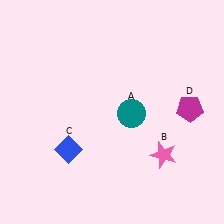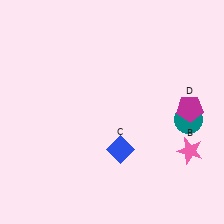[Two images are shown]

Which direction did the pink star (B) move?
The pink star (B) moved right.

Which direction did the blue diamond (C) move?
The blue diamond (C) moved right.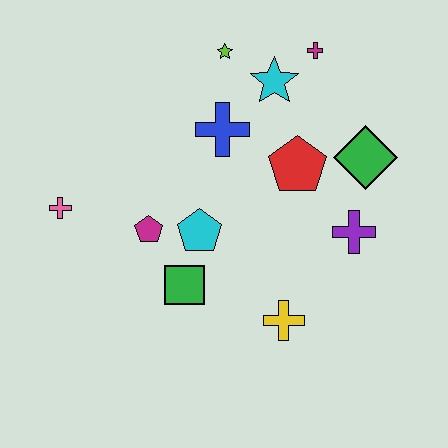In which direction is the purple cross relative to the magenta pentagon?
The purple cross is to the right of the magenta pentagon.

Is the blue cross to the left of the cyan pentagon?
No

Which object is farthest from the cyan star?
The pink cross is farthest from the cyan star.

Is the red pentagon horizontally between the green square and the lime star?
No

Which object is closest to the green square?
The cyan pentagon is closest to the green square.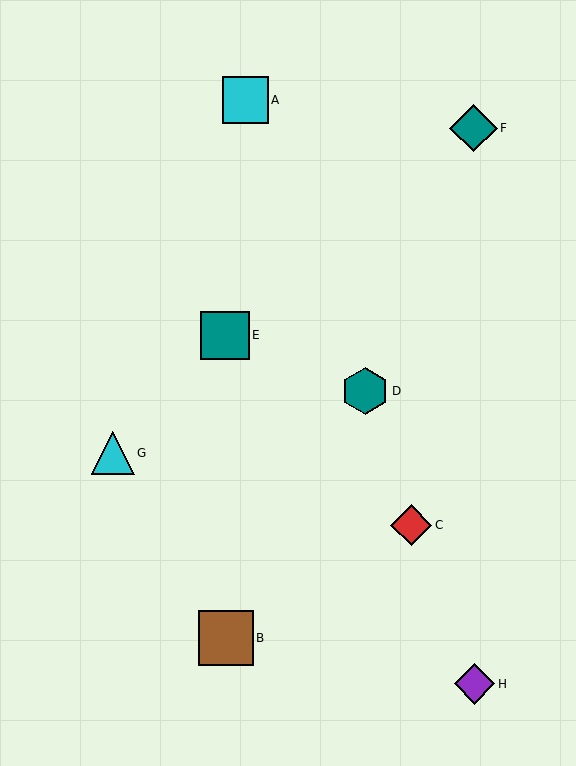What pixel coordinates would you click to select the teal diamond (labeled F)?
Click at (473, 128) to select the teal diamond F.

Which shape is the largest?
The brown square (labeled B) is the largest.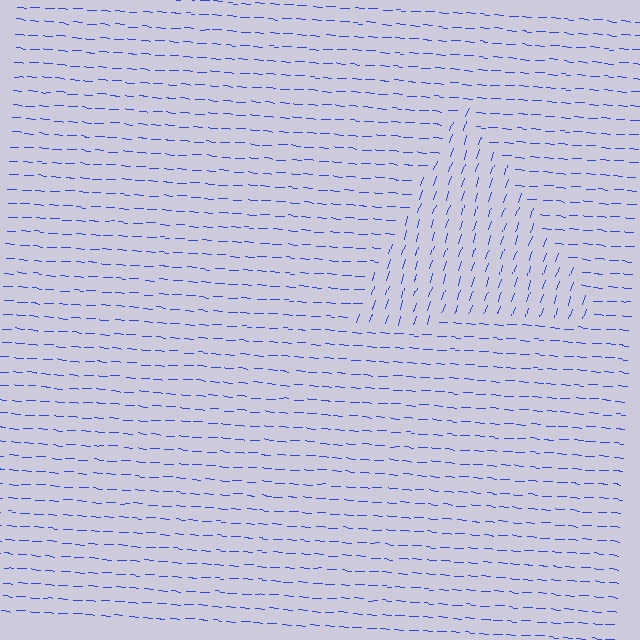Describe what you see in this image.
The image is filled with small blue line segments. A triangle region in the image has lines oriented differently from the surrounding lines, creating a visible texture boundary.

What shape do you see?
I see a triangle.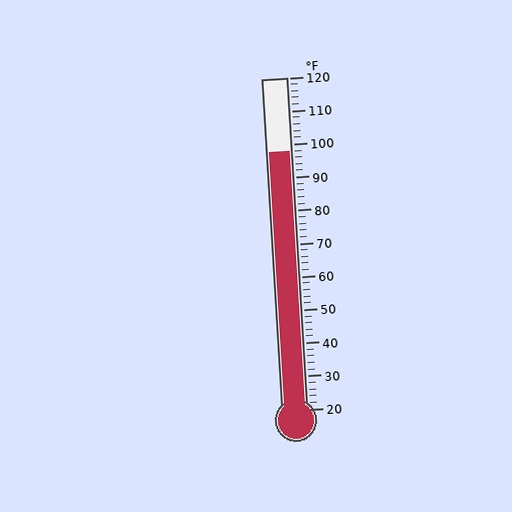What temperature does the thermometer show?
The thermometer shows approximately 98°F.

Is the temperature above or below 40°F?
The temperature is above 40°F.